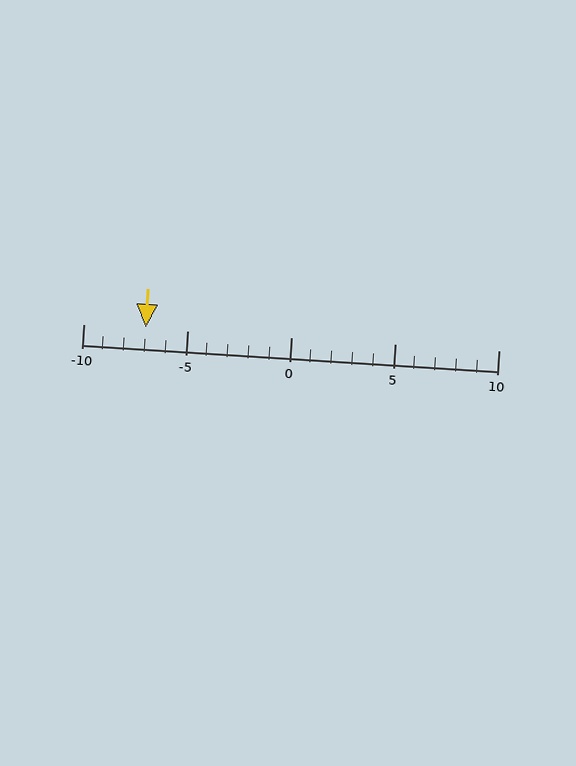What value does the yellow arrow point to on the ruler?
The yellow arrow points to approximately -7.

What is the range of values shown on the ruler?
The ruler shows values from -10 to 10.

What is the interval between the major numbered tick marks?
The major tick marks are spaced 5 units apart.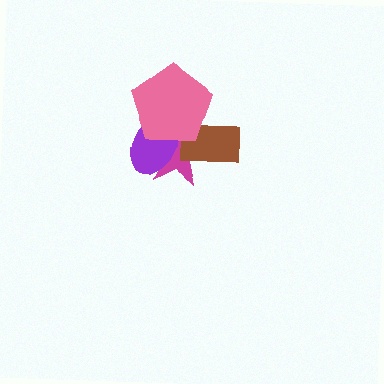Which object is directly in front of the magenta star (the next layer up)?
The purple ellipse is directly in front of the magenta star.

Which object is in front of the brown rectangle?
The pink pentagon is in front of the brown rectangle.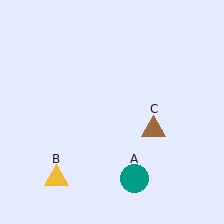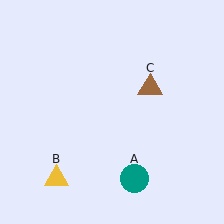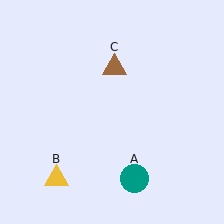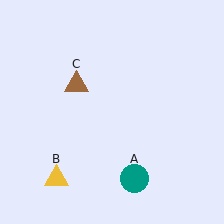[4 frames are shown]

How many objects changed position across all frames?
1 object changed position: brown triangle (object C).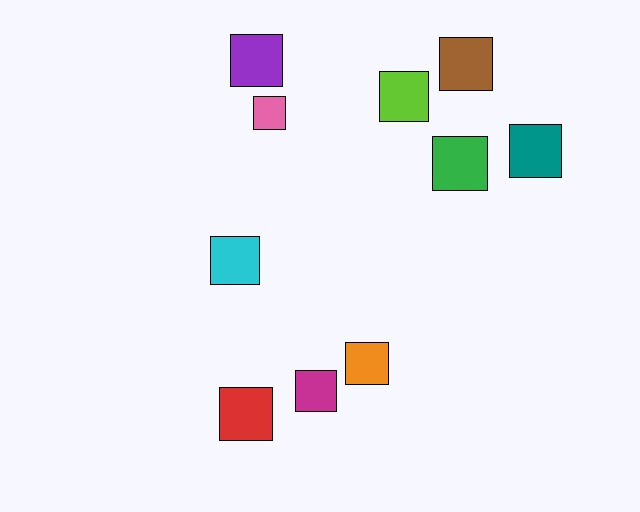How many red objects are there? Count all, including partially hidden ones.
There is 1 red object.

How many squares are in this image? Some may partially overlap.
There are 10 squares.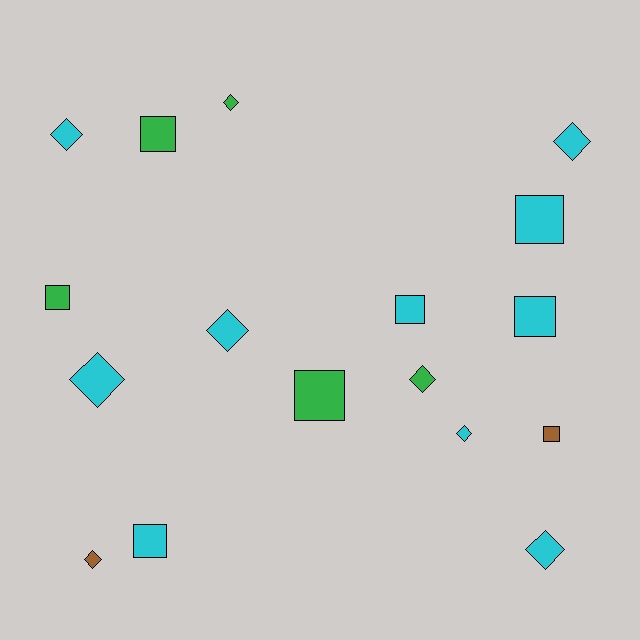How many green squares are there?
There are 3 green squares.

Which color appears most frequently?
Cyan, with 10 objects.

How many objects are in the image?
There are 17 objects.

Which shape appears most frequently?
Diamond, with 9 objects.